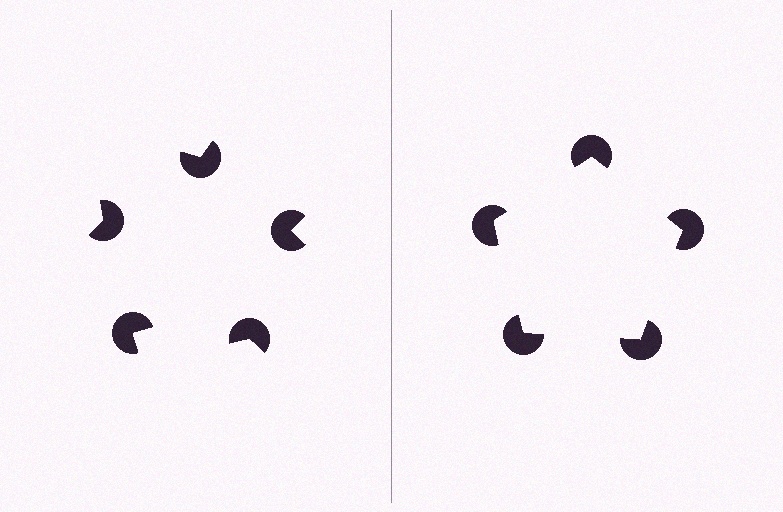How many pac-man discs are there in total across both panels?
10 — 5 on each side.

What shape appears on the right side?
An illusory pentagon.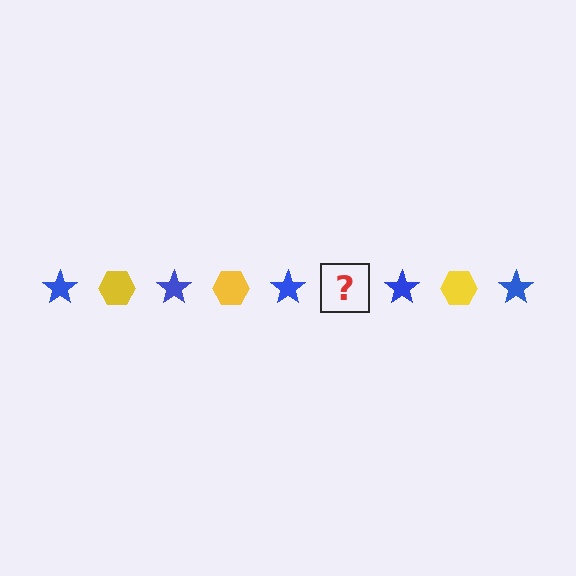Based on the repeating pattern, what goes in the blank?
The blank should be a yellow hexagon.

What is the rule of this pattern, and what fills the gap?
The rule is that the pattern alternates between blue star and yellow hexagon. The gap should be filled with a yellow hexagon.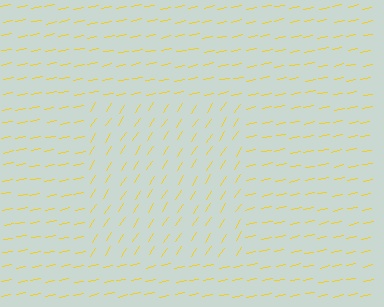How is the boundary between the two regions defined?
The boundary is defined purely by a change in line orientation (approximately 45 degrees difference). All lines are the same color and thickness.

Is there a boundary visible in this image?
Yes, there is a texture boundary formed by a change in line orientation.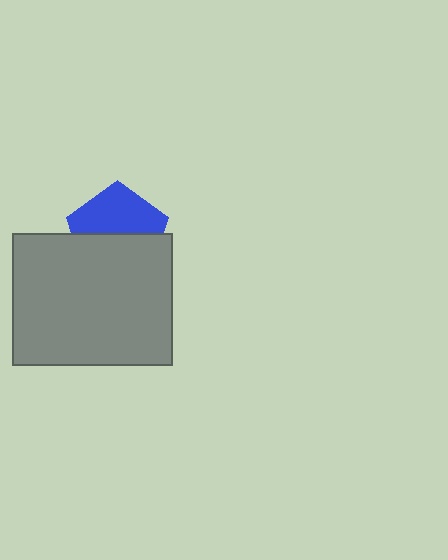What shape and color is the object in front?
The object in front is a gray rectangle.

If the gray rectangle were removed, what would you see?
You would see the complete blue pentagon.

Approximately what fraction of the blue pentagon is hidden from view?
Roughly 50% of the blue pentagon is hidden behind the gray rectangle.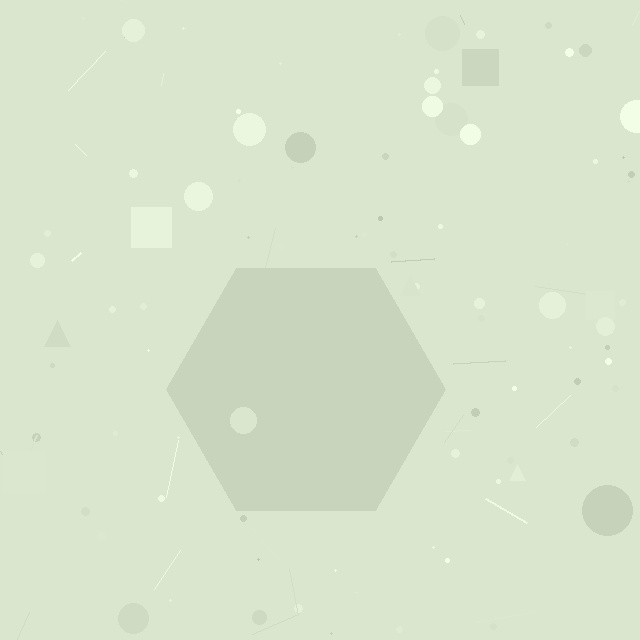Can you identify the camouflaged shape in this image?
The camouflaged shape is a hexagon.